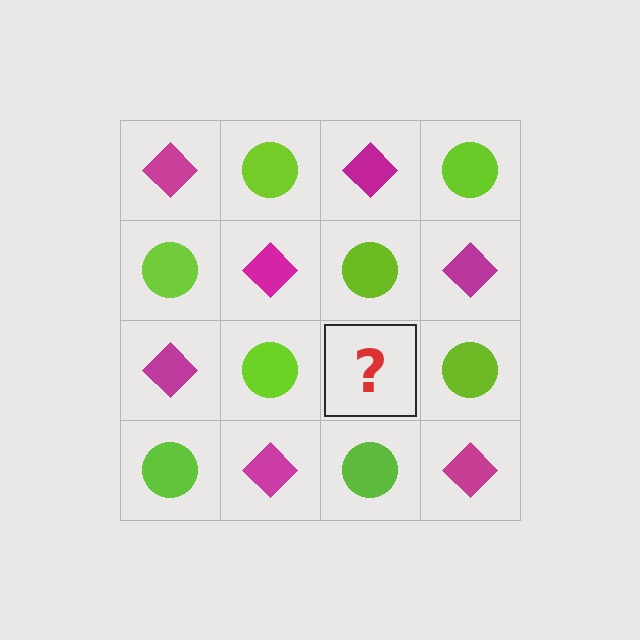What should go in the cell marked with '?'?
The missing cell should contain a magenta diamond.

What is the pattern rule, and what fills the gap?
The rule is that it alternates magenta diamond and lime circle in a checkerboard pattern. The gap should be filled with a magenta diamond.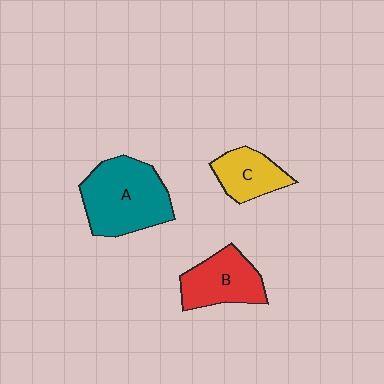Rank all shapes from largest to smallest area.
From largest to smallest: A (teal), B (red), C (yellow).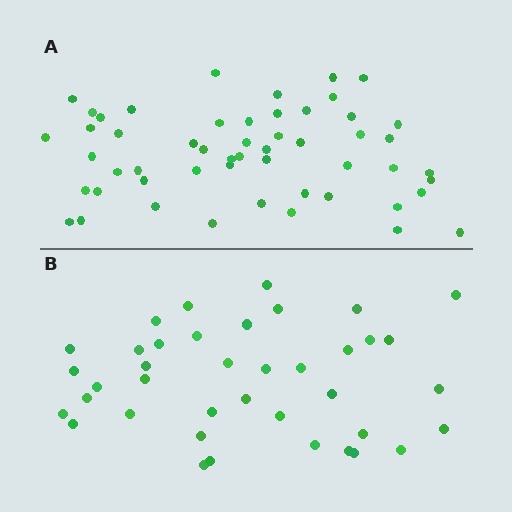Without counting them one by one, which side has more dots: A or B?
Region A (the top region) has more dots.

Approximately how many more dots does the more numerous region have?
Region A has approximately 15 more dots than region B.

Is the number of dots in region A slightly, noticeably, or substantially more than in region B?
Region A has noticeably more, but not dramatically so. The ratio is roughly 1.4 to 1.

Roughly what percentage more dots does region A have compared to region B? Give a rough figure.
About 35% more.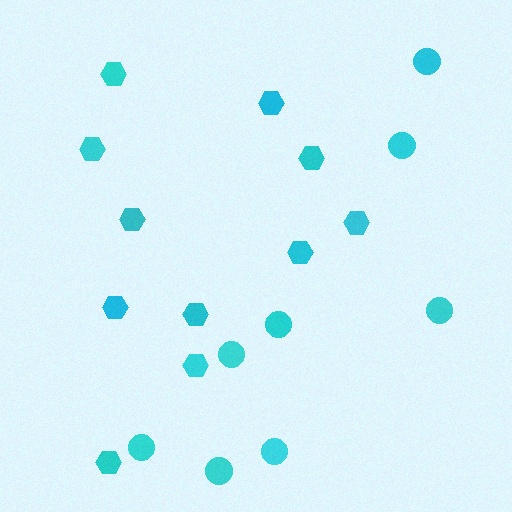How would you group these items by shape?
There are 2 groups: one group of hexagons (11) and one group of circles (8).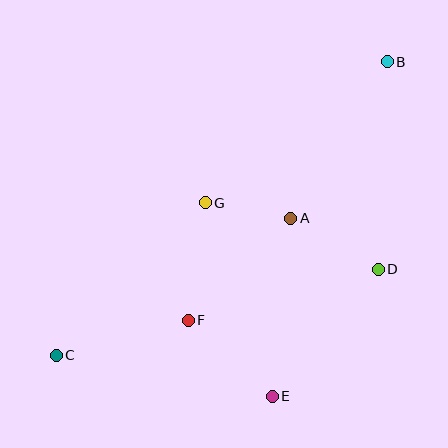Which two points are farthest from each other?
Points B and C are farthest from each other.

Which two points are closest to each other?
Points A and G are closest to each other.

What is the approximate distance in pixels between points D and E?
The distance between D and E is approximately 165 pixels.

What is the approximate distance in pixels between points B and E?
The distance between B and E is approximately 354 pixels.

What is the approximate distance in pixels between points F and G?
The distance between F and G is approximately 119 pixels.